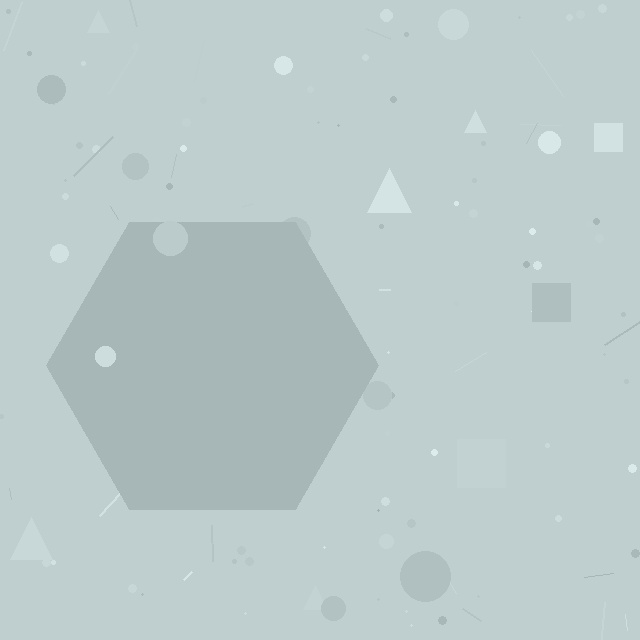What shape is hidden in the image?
A hexagon is hidden in the image.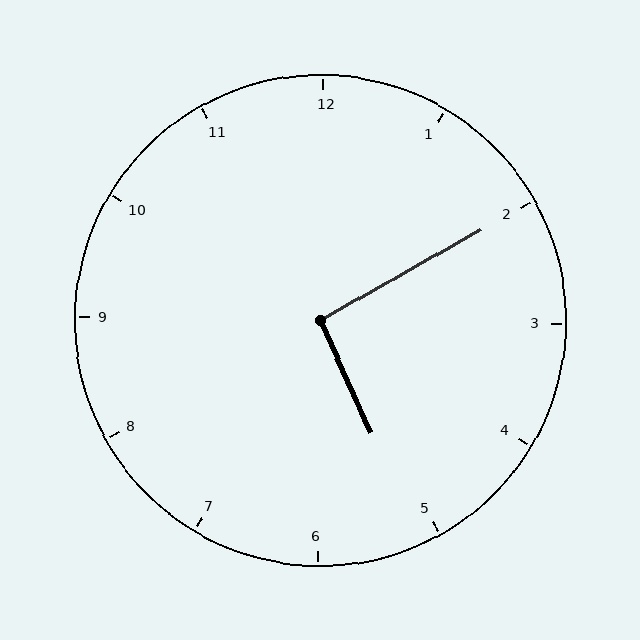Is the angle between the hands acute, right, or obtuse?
It is right.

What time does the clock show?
5:10.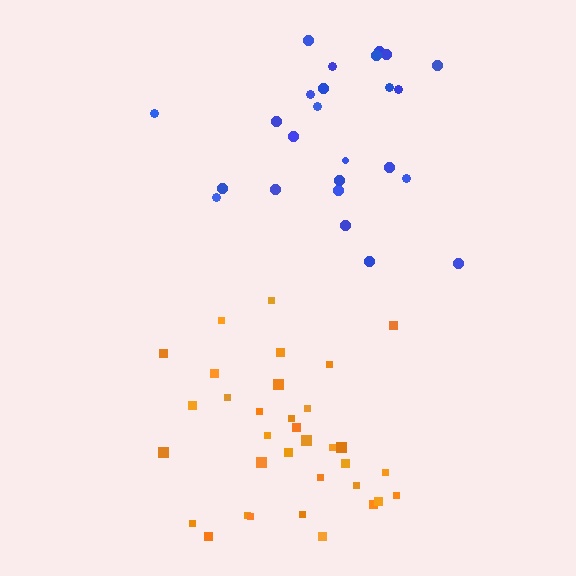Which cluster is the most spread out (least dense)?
Blue.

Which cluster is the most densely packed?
Orange.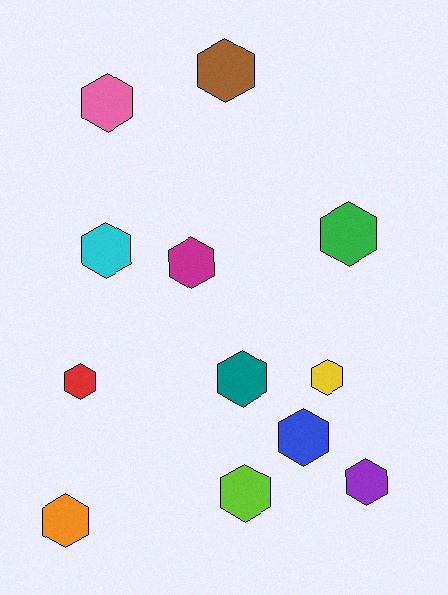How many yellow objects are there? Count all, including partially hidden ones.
There is 1 yellow object.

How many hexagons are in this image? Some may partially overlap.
There are 12 hexagons.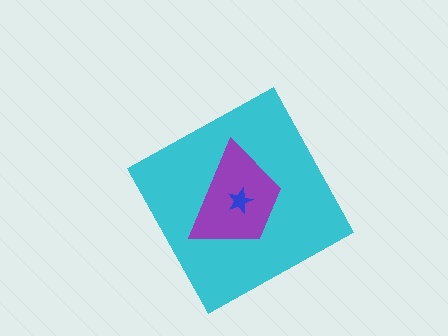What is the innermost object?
The blue star.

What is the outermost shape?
The cyan diamond.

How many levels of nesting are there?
3.